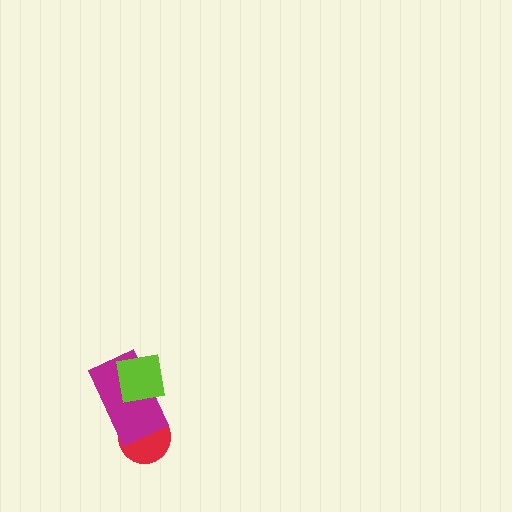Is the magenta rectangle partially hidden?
Yes, it is partially covered by another shape.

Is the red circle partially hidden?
Yes, it is partially covered by another shape.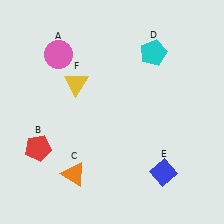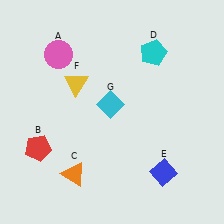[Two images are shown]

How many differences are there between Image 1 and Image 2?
There is 1 difference between the two images.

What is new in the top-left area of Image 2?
A cyan diamond (G) was added in the top-left area of Image 2.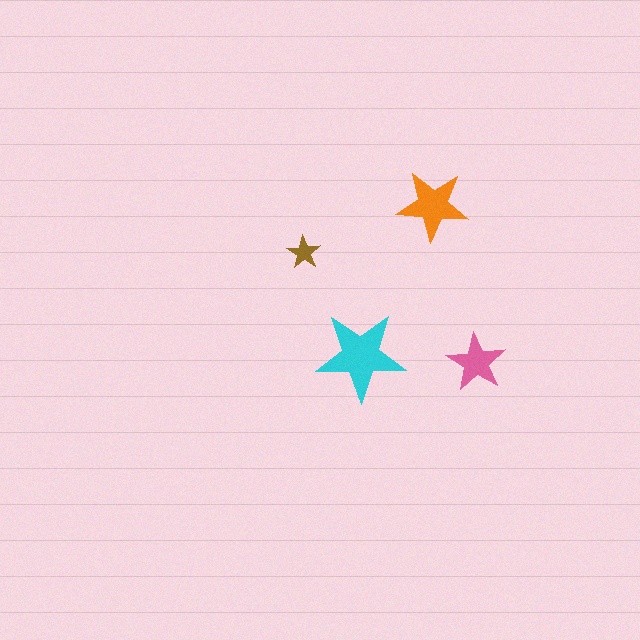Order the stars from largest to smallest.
the cyan one, the orange one, the pink one, the brown one.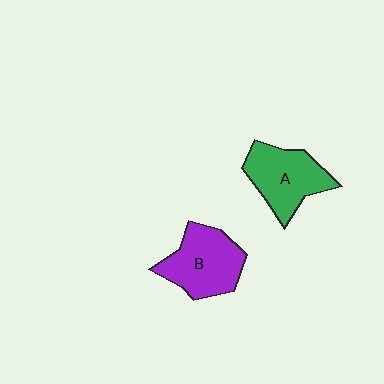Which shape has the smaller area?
Shape A (green).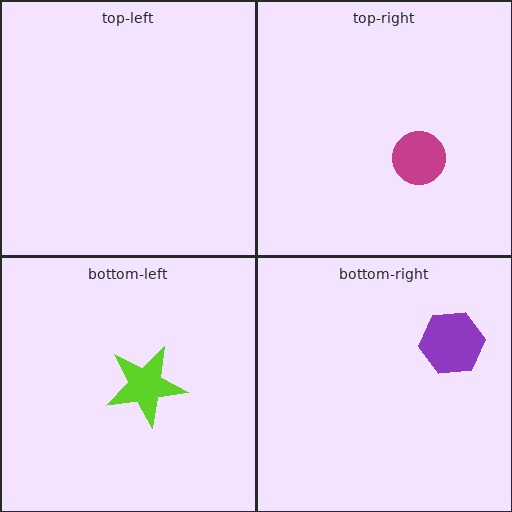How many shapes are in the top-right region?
1.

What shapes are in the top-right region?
The magenta circle.